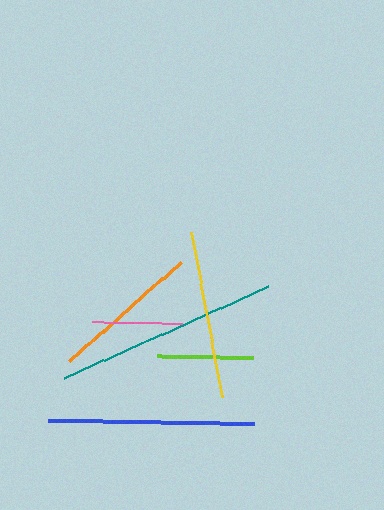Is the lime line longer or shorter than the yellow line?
The yellow line is longer than the lime line.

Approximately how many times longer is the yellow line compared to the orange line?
The yellow line is approximately 1.1 times the length of the orange line.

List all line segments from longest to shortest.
From longest to shortest: teal, blue, yellow, orange, lime, pink.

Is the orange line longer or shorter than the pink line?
The orange line is longer than the pink line.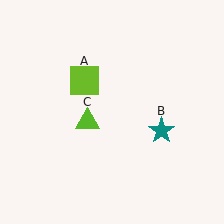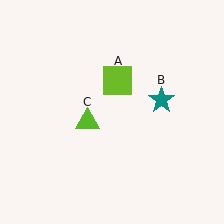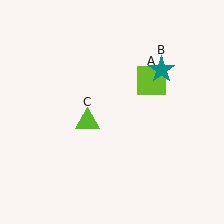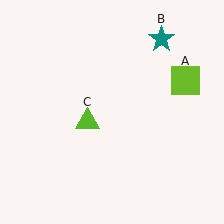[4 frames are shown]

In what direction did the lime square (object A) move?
The lime square (object A) moved right.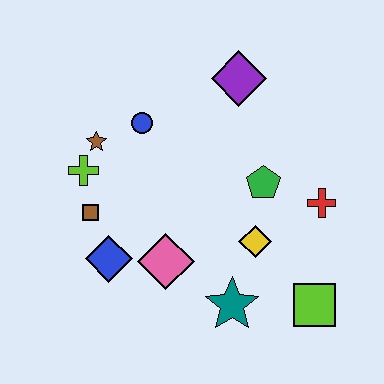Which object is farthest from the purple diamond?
The lime square is farthest from the purple diamond.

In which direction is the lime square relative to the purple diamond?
The lime square is below the purple diamond.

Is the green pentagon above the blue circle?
No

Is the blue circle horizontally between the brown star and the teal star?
Yes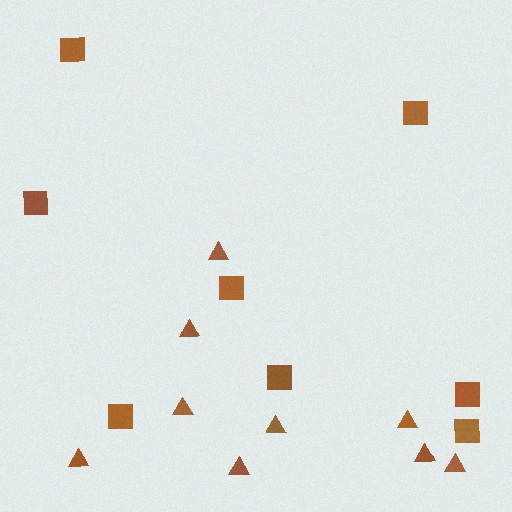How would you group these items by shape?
There are 2 groups: one group of triangles (9) and one group of squares (8).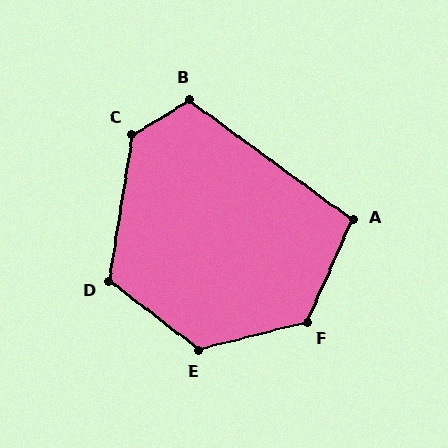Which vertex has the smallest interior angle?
A, at approximately 102 degrees.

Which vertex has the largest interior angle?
C, at approximately 130 degrees.